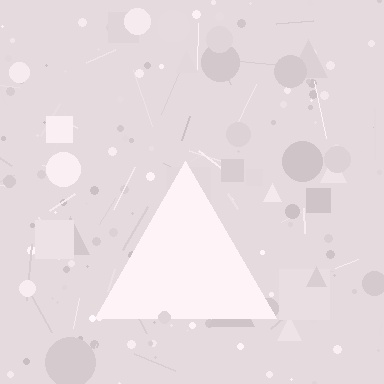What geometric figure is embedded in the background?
A triangle is embedded in the background.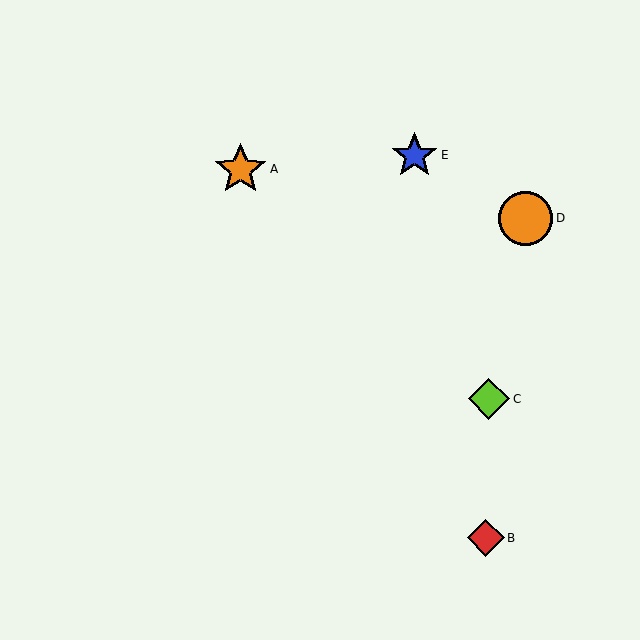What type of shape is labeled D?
Shape D is an orange circle.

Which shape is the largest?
The orange circle (labeled D) is the largest.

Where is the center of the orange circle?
The center of the orange circle is at (525, 218).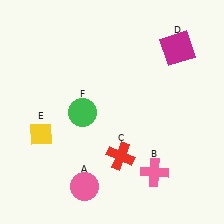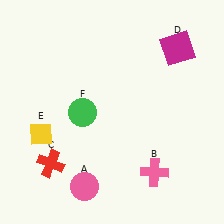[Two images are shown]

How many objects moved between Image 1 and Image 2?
1 object moved between the two images.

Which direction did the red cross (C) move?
The red cross (C) moved left.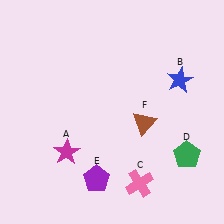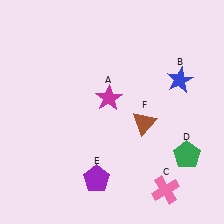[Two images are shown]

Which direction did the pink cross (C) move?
The pink cross (C) moved right.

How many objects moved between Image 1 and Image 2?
2 objects moved between the two images.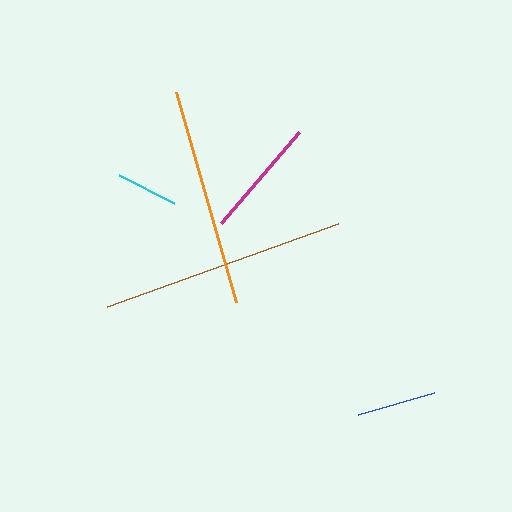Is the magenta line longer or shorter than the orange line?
The orange line is longer than the magenta line.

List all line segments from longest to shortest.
From longest to shortest: brown, orange, magenta, blue, cyan.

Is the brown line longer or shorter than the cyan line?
The brown line is longer than the cyan line.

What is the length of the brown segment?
The brown segment is approximately 246 pixels long.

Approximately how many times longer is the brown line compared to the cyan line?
The brown line is approximately 4.0 times the length of the cyan line.